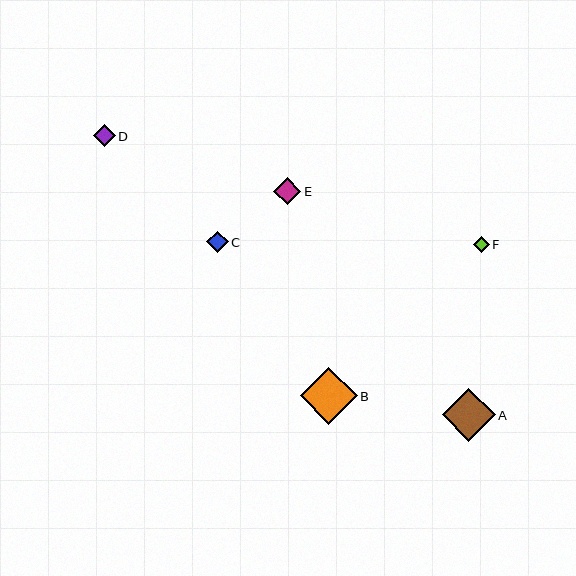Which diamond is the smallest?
Diamond F is the smallest with a size of approximately 16 pixels.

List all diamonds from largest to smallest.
From largest to smallest: B, A, E, C, D, F.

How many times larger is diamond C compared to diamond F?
Diamond C is approximately 1.4 times the size of diamond F.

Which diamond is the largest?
Diamond B is the largest with a size of approximately 57 pixels.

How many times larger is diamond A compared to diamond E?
Diamond A is approximately 2.0 times the size of diamond E.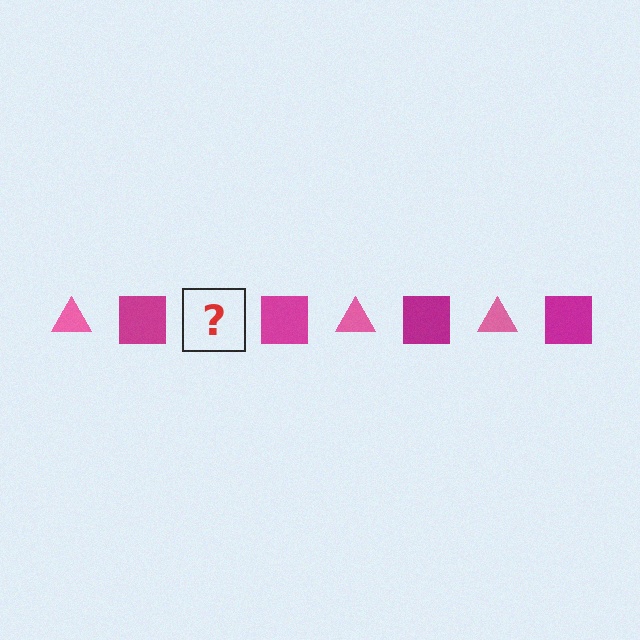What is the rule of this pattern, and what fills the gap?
The rule is that the pattern alternates between pink triangle and magenta square. The gap should be filled with a pink triangle.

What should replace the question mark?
The question mark should be replaced with a pink triangle.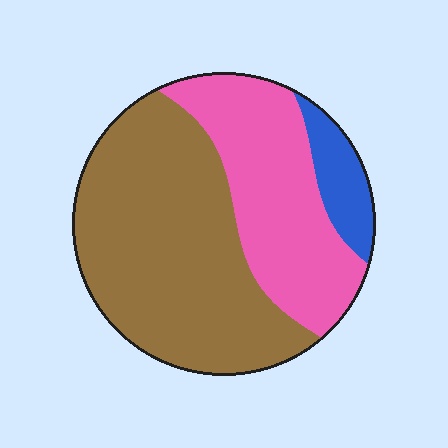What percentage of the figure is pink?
Pink covers around 35% of the figure.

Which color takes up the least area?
Blue, at roughly 10%.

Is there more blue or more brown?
Brown.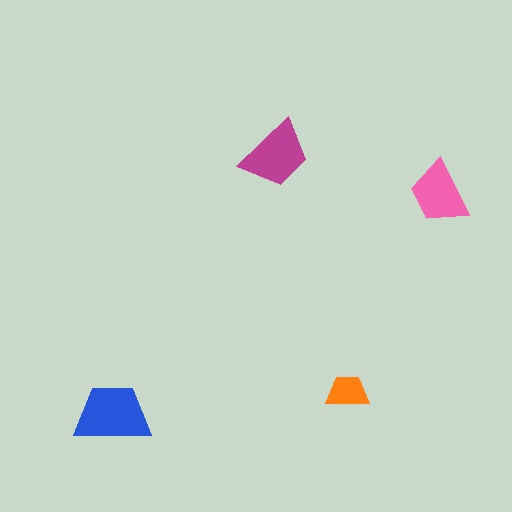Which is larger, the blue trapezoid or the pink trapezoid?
The blue one.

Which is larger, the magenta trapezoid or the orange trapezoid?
The magenta one.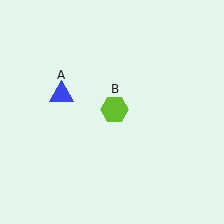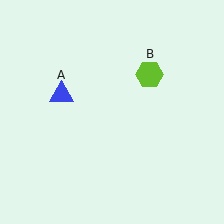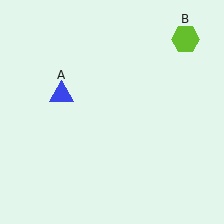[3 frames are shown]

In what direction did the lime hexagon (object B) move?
The lime hexagon (object B) moved up and to the right.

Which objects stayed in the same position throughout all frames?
Blue triangle (object A) remained stationary.